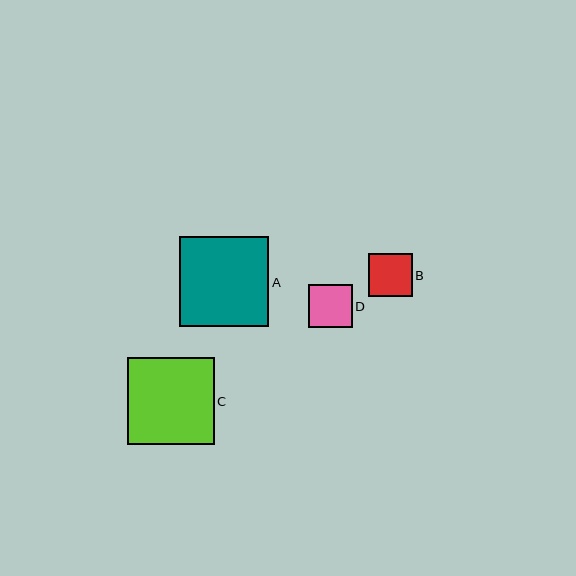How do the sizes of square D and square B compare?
Square D and square B are approximately the same size.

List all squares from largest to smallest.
From largest to smallest: A, C, D, B.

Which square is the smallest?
Square B is the smallest with a size of approximately 43 pixels.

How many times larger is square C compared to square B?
Square C is approximately 2.0 times the size of square B.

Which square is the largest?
Square A is the largest with a size of approximately 89 pixels.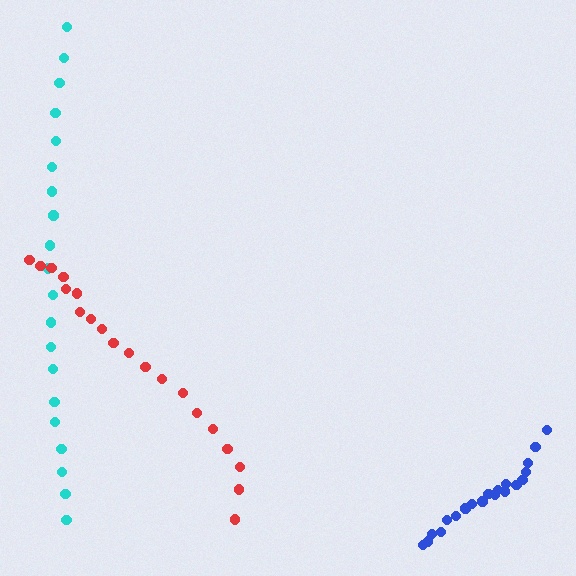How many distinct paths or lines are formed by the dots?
There are 3 distinct paths.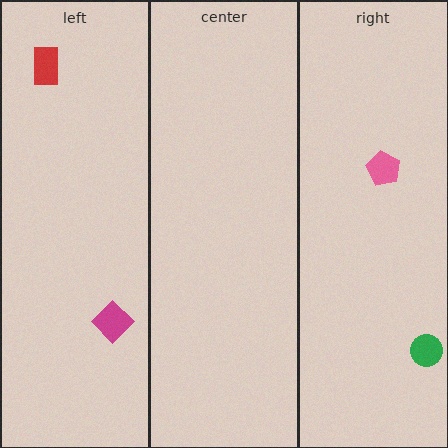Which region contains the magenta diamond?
The left region.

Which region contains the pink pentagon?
The right region.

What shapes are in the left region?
The red rectangle, the magenta diamond.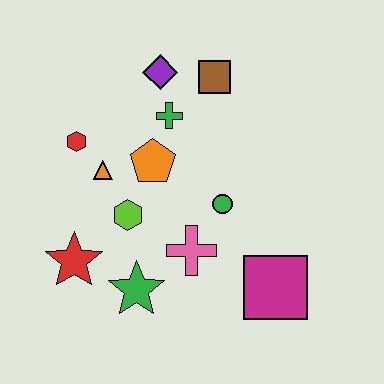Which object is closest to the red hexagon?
The orange triangle is closest to the red hexagon.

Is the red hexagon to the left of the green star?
Yes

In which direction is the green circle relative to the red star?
The green circle is to the right of the red star.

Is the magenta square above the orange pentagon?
No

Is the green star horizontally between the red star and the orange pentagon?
Yes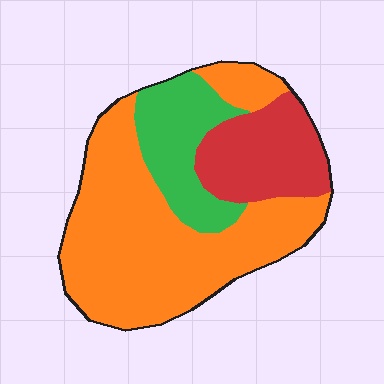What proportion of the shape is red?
Red covers 21% of the shape.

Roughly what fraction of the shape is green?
Green covers around 20% of the shape.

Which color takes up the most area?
Orange, at roughly 60%.